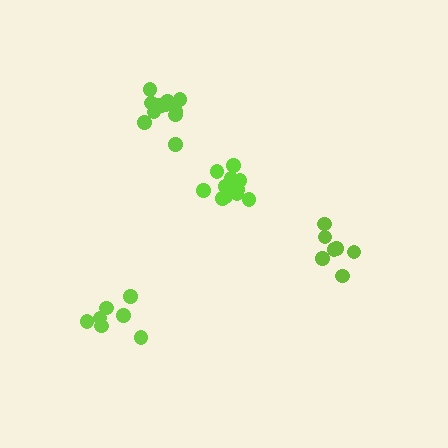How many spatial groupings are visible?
There are 4 spatial groupings.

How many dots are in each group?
Group 1: 12 dots, Group 2: 7 dots, Group 3: 11 dots, Group 4: 7 dots (37 total).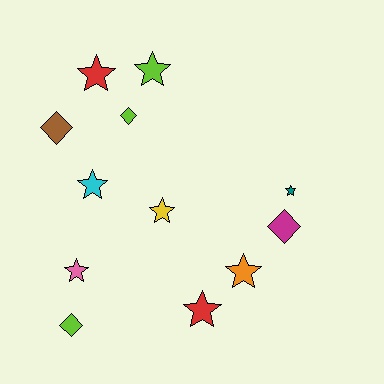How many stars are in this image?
There are 8 stars.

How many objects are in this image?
There are 12 objects.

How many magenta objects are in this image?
There is 1 magenta object.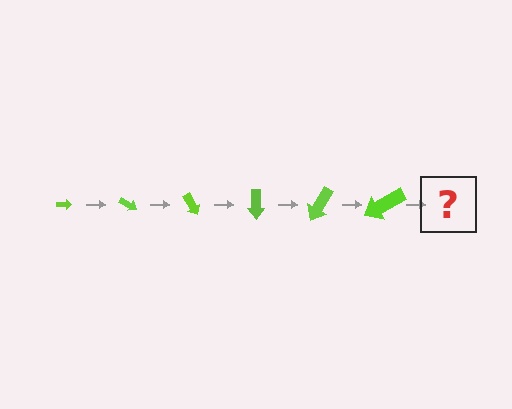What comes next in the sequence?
The next element should be an arrow, larger than the previous one and rotated 180 degrees from the start.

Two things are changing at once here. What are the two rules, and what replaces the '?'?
The two rules are that the arrow grows larger each step and it rotates 30 degrees each step. The '?' should be an arrow, larger than the previous one and rotated 180 degrees from the start.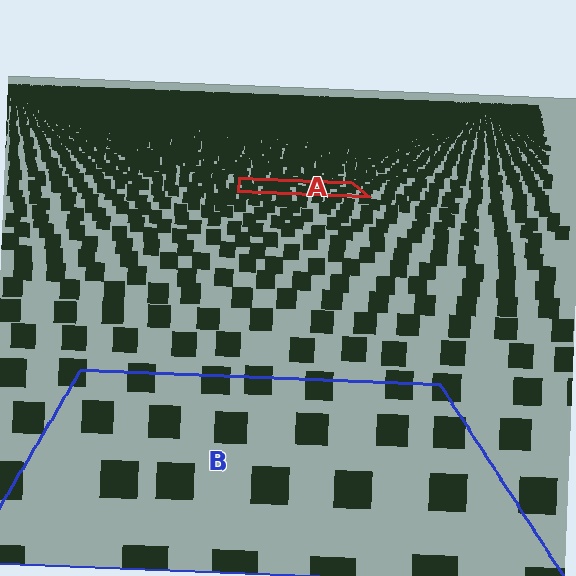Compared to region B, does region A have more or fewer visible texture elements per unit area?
Region A has more texture elements per unit area — they are packed more densely because it is farther away.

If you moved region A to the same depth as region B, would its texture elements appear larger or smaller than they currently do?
They would appear larger. At a closer depth, the same texture elements are projected at a bigger on-screen size.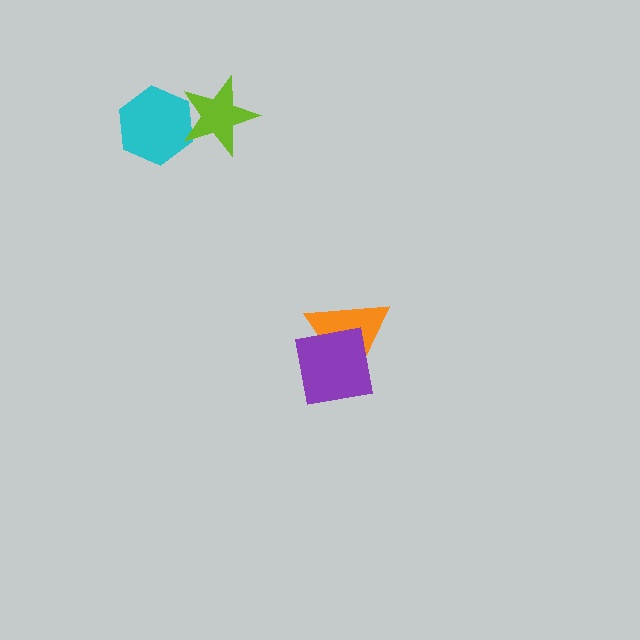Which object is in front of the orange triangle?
The purple square is in front of the orange triangle.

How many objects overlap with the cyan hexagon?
1 object overlaps with the cyan hexagon.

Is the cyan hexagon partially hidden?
Yes, it is partially covered by another shape.